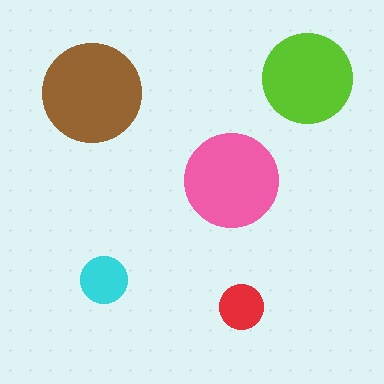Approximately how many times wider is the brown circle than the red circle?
About 2 times wider.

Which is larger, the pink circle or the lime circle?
The pink one.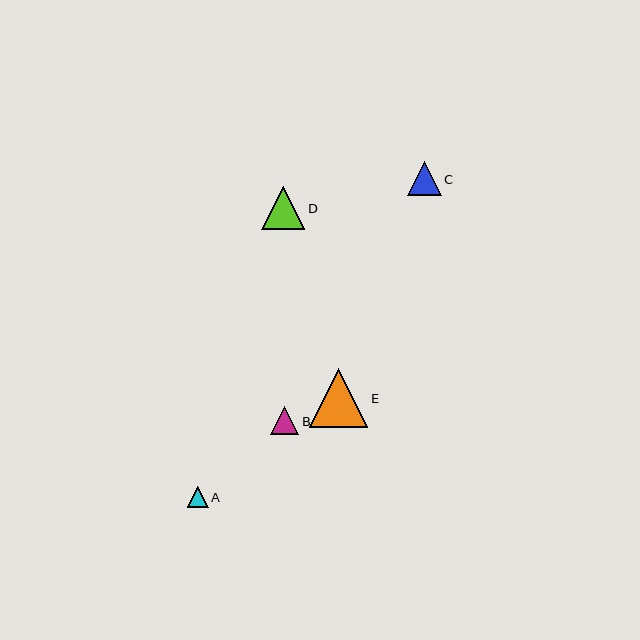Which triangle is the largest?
Triangle E is the largest with a size of approximately 59 pixels.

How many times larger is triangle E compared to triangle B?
Triangle E is approximately 2.1 times the size of triangle B.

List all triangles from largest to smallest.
From largest to smallest: E, D, C, B, A.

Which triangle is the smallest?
Triangle A is the smallest with a size of approximately 20 pixels.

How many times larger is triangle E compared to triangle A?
Triangle E is approximately 2.9 times the size of triangle A.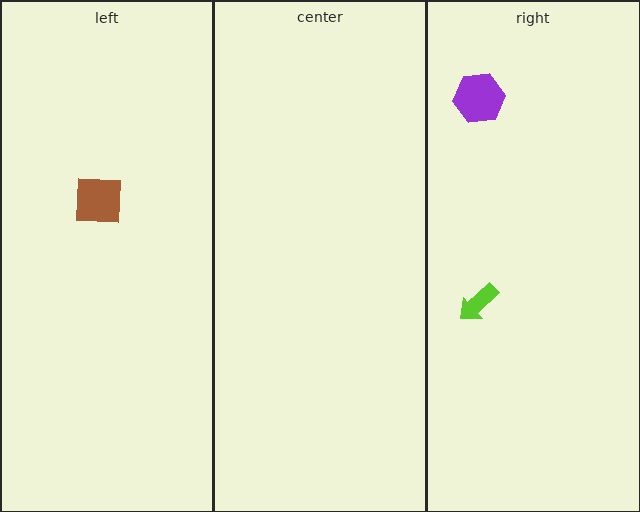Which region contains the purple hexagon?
The right region.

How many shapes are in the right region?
2.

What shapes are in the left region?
The brown square.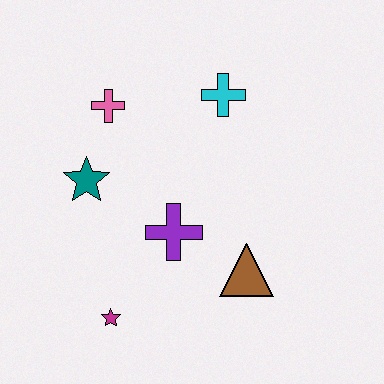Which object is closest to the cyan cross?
The pink cross is closest to the cyan cross.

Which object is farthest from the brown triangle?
The pink cross is farthest from the brown triangle.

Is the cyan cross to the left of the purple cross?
No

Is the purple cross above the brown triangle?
Yes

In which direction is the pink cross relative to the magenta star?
The pink cross is above the magenta star.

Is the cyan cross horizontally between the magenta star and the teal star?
No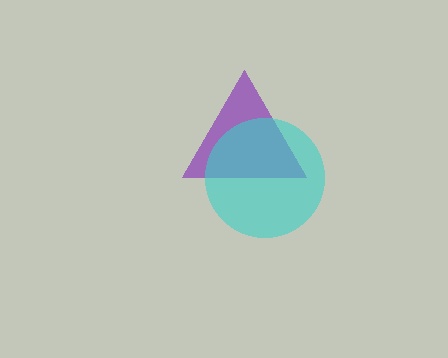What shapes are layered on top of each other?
The layered shapes are: a purple triangle, a cyan circle.